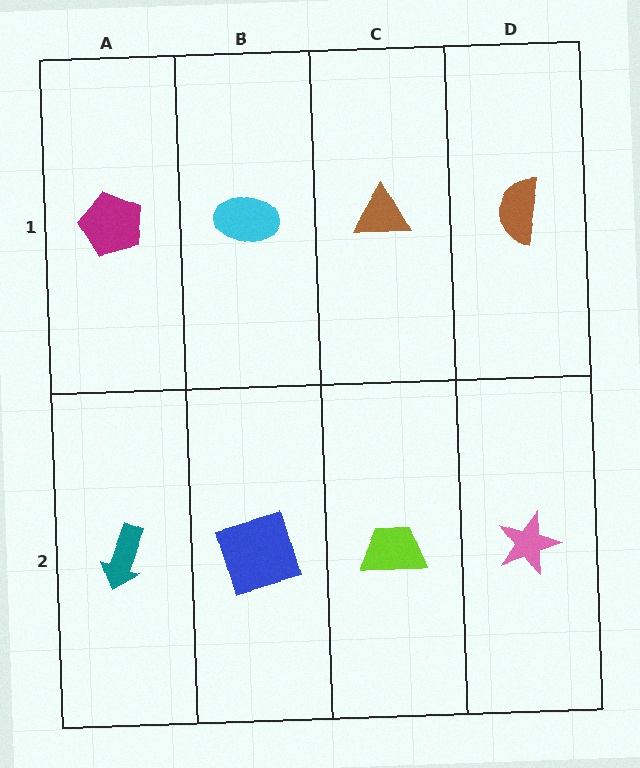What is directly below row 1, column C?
A lime trapezoid.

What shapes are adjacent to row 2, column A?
A magenta pentagon (row 1, column A), a blue square (row 2, column B).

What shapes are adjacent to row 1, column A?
A teal arrow (row 2, column A), a cyan ellipse (row 1, column B).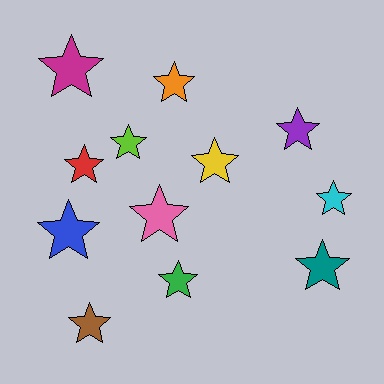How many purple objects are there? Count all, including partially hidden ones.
There is 1 purple object.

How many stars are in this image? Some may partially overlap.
There are 12 stars.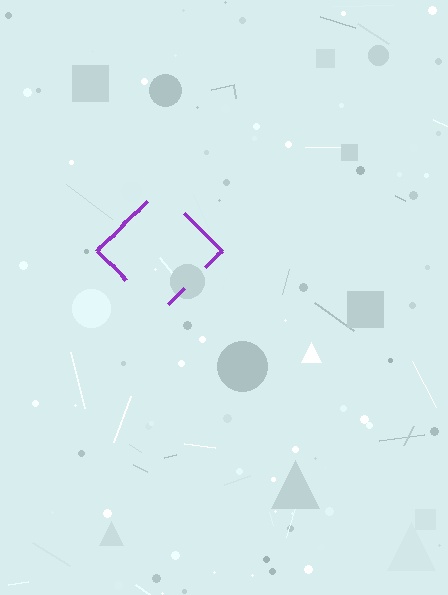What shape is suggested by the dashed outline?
The dashed outline suggests a diamond.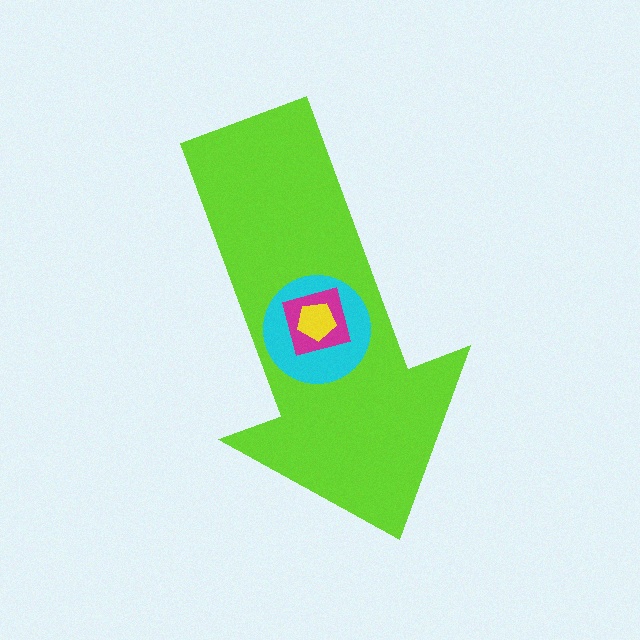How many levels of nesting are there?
4.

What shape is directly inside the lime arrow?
The cyan circle.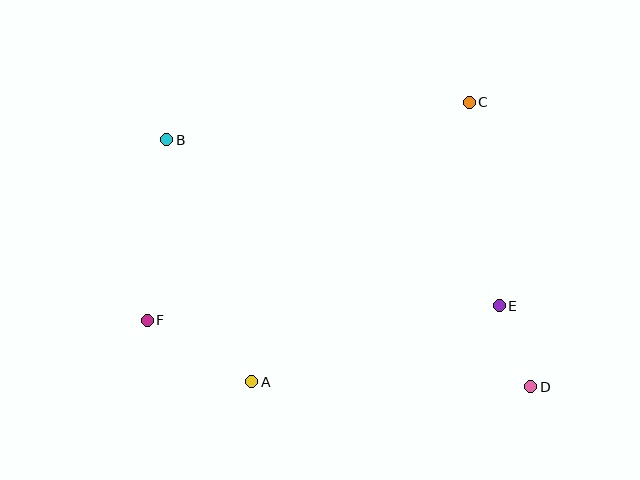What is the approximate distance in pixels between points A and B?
The distance between A and B is approximately 256 pixels.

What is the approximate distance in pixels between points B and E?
The distance between B and E is approximately 372 pixels.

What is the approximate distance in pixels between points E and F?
The distance between E and F is approximately 353 pixels.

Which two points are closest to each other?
Points D and E are closest to each other.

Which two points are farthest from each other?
Points B and D are farthest from each other.